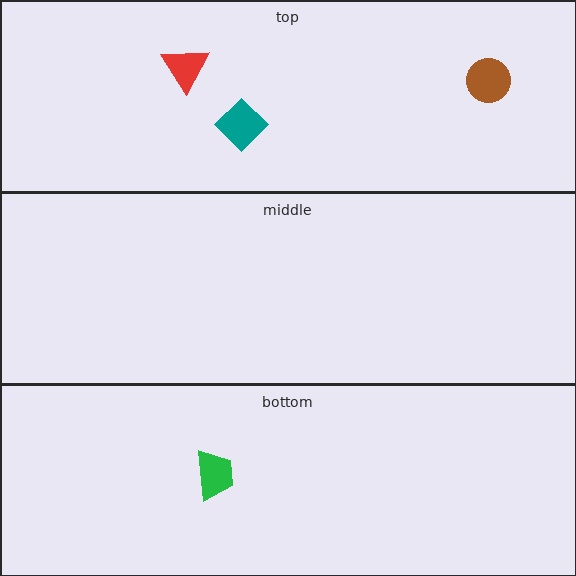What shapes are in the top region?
The teal diamond, the brown circle, the red triangle.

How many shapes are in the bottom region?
1.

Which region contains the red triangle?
The top region.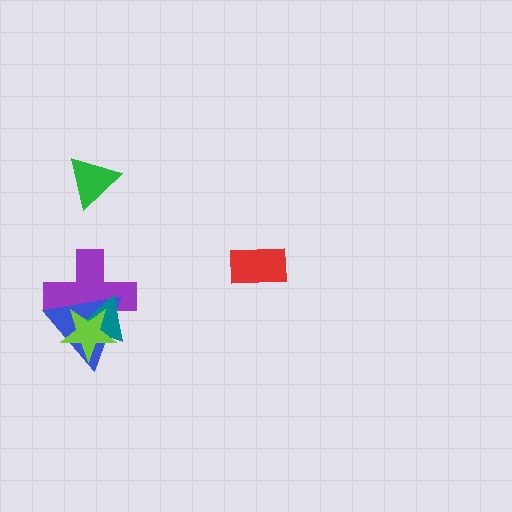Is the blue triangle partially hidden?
Yes, it is partially covered by another shape.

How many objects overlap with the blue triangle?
3 objects overlap with the blue triangle.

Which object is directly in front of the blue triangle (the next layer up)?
The teal triangle is directly in front of the blue triangle.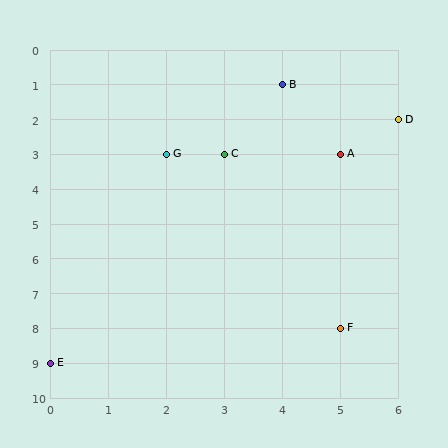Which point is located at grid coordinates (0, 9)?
Point E is at (0, 9).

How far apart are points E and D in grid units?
Points E and D are 6 columns and 7 rows apart (about 9.2 grid units diagonally).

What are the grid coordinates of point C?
Point C is at grid coordinates (3, 3).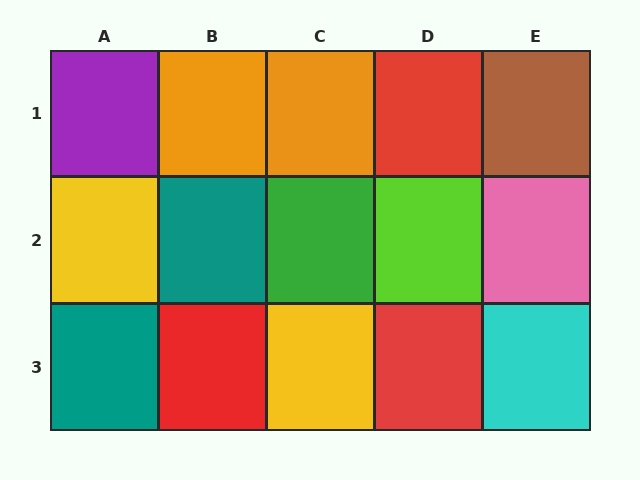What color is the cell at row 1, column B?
Orange.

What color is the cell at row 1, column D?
Red.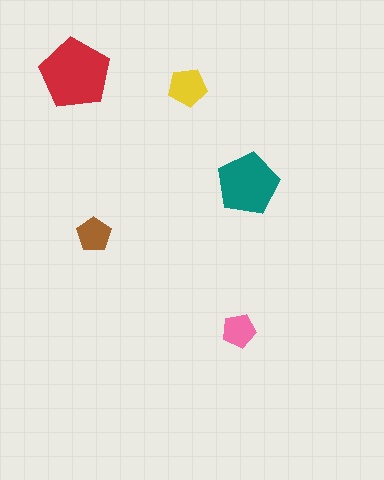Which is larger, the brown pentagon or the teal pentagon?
The teal one.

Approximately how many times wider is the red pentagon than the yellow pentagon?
About 2 times wider.